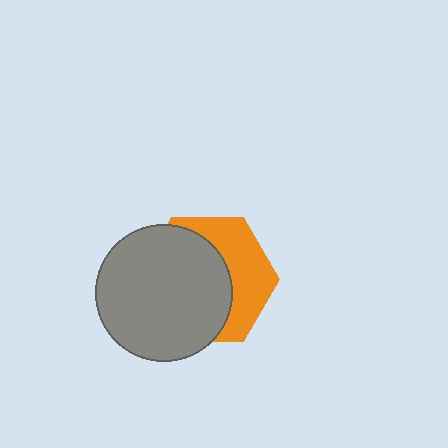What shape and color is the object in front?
The object in front is a gray circle.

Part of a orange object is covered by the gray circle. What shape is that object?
It is a hexagon.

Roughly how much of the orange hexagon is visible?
A small part of it is visible (roughly 40%).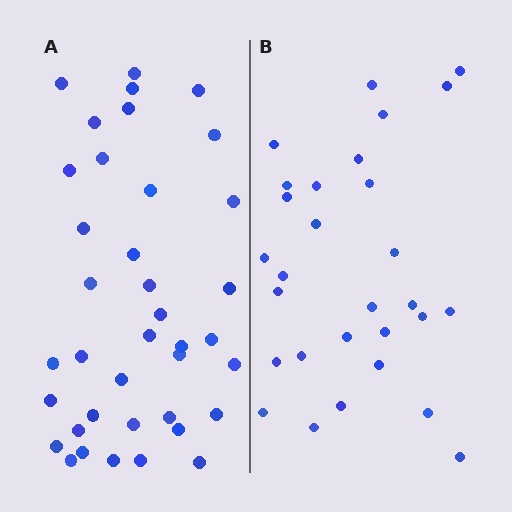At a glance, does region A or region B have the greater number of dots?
Region A (the left region) has more dots.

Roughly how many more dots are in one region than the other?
Region A has roughly 8 or so more dots than region B.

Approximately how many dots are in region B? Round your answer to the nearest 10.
About 30 dots. (The exact count is 29, which rounds to 30.)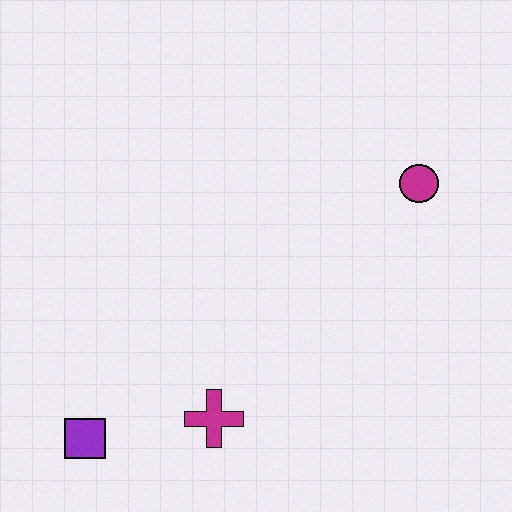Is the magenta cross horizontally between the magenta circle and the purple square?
Yes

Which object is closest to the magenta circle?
The magenta cross is closest to the magenta circle.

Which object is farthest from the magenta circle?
The purple square is farthest from the magenta circle.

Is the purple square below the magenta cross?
Yes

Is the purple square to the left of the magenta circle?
Yes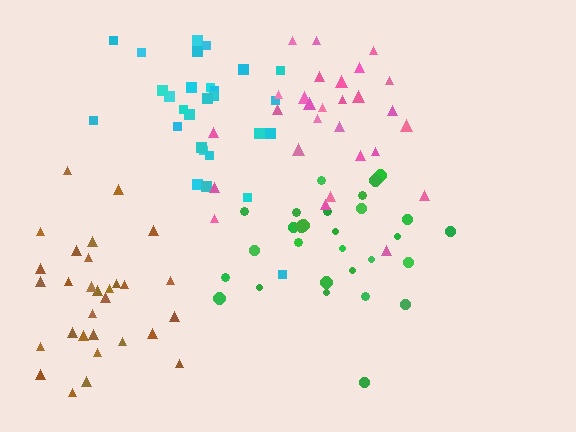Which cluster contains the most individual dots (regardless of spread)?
Brown (30).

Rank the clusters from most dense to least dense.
brown, cyan, pink, green.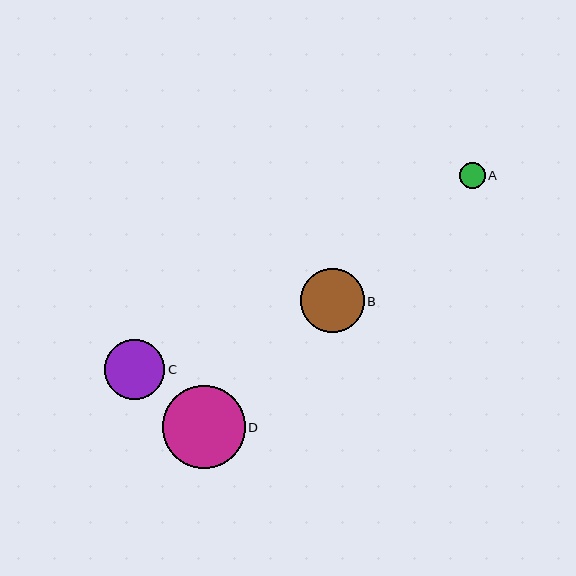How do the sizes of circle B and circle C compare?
Circle B and circle C are approximately the same size.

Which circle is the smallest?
Circle A is the smallest with a size of approximately 26 pixels.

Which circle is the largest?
Circle D is the largest with a size of approximately 83 pixels.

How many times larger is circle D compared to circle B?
Circle D is approximately 1.3 times the size of circle B.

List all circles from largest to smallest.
From largest to smallest: D, B, C, A.